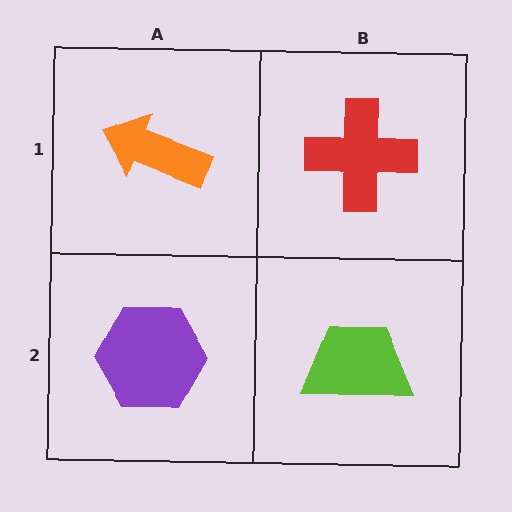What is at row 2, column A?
A purple hexagon.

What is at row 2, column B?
A lime trapezoid.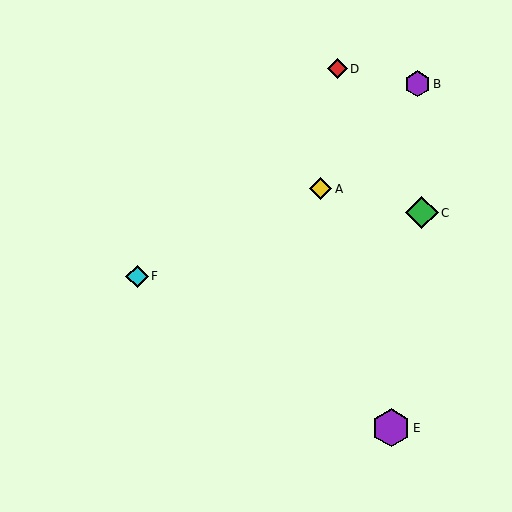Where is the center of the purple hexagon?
The center of the purple hexagon is at (417, 84).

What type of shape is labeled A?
Shape A is a yellow diamond.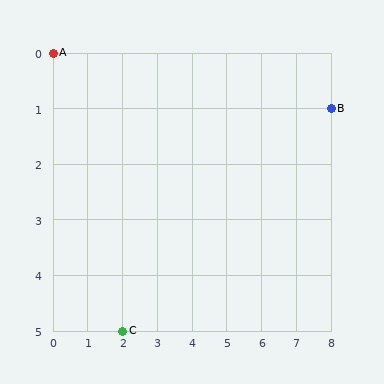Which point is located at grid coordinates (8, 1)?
Point B is at (8, 1).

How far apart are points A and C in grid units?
Points A and C are 2 columns and 5 rows apart (about 5.4 grid units diagonally).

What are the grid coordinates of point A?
Point A is at grid coordinates (0, 0).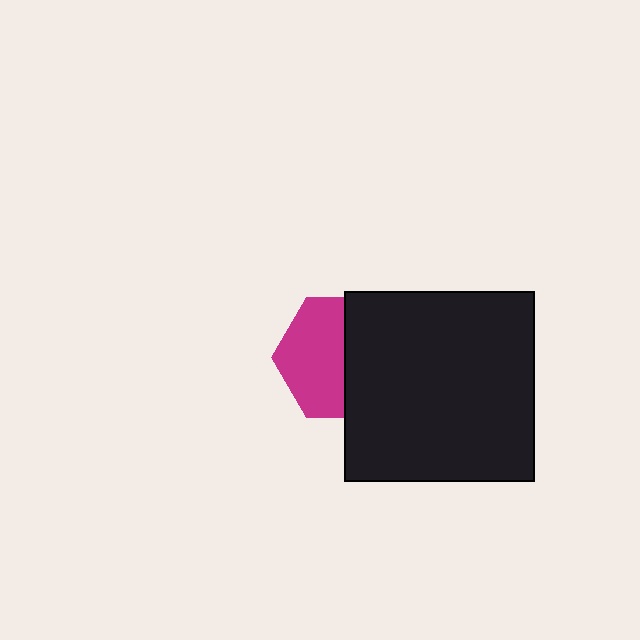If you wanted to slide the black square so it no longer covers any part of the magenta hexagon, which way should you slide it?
Slide it right — that is the most direct way to separate the two shapes.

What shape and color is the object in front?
The object in front is a black square.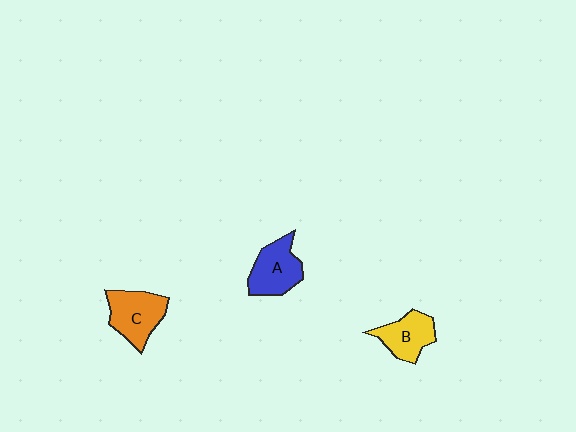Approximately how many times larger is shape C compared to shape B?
Approximately 1.2 times.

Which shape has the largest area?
Shape C (orange).